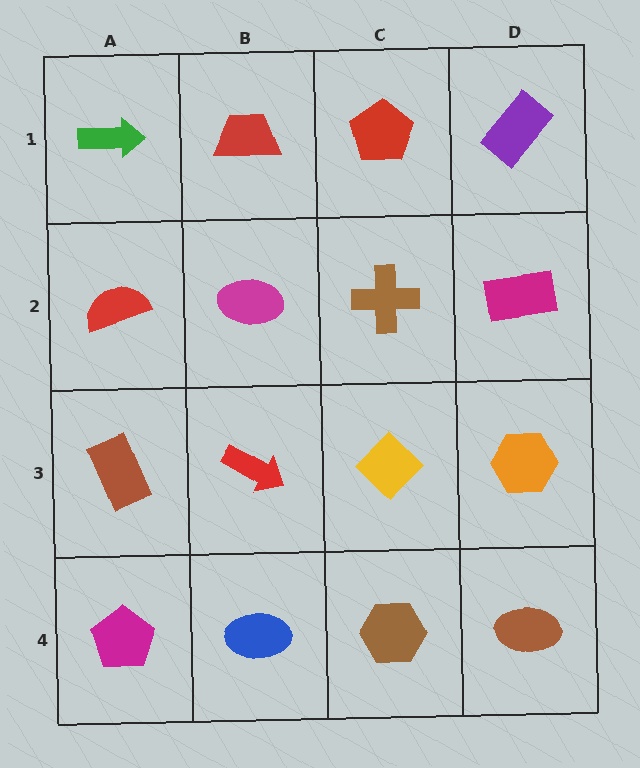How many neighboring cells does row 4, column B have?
3.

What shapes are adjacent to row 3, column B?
A magenta ellipse (row 2, column B), a blue ellipse (row 4, column B), a brown rectangle (row 3, column A), a yellow diamond (row 3, column C).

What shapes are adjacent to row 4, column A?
A brown rectangle (row 3, column A), a blue ellipse (row 4, column B).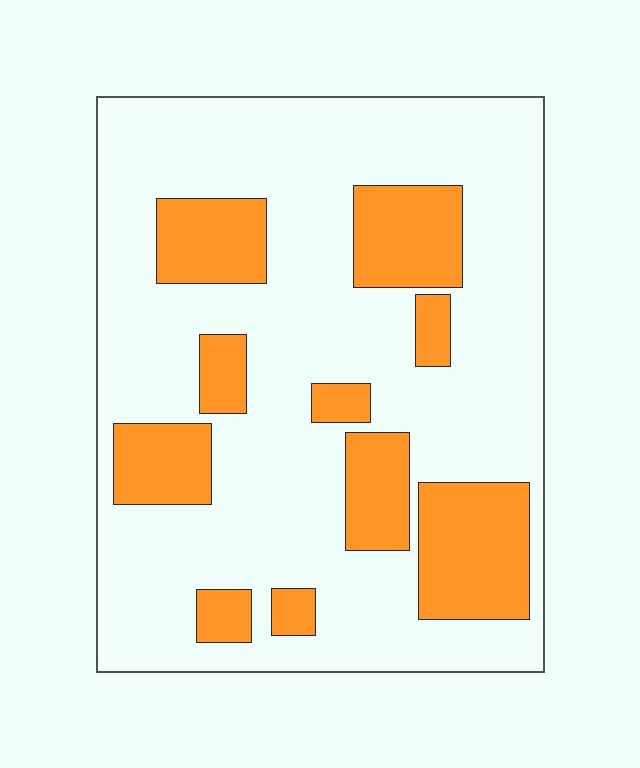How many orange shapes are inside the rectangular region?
10.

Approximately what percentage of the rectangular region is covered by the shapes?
Approximately 25%.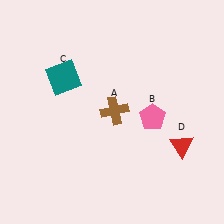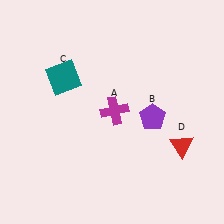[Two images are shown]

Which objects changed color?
A changed from brown to magenta. B changed from pink to purple.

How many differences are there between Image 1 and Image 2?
There are 2 differences between the two images.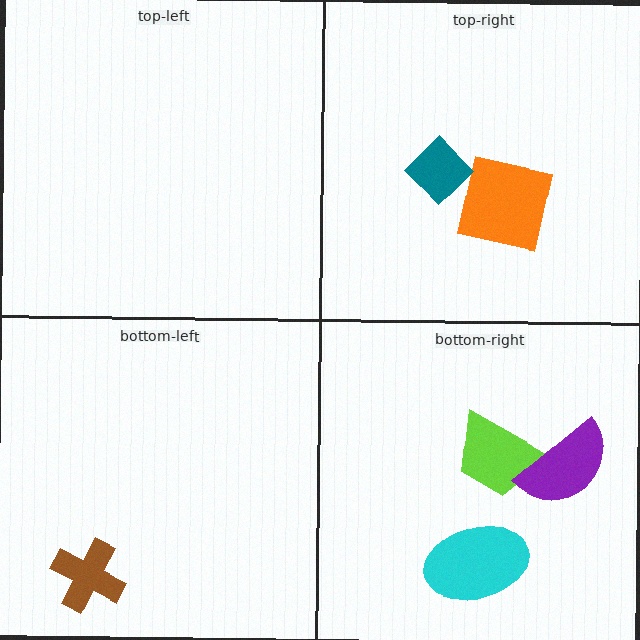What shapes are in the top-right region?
The orange square, the teal diamond.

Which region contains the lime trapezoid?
The bottom-right region.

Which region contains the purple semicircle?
The bottom-right region.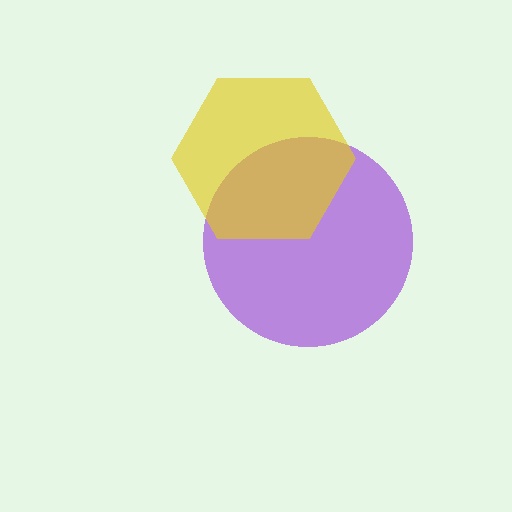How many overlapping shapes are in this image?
There are 2 overlapping shapes in the image.